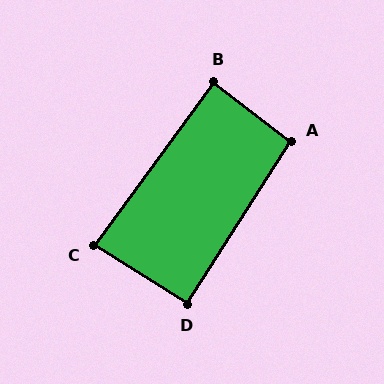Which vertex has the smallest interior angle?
C, at approximately 86 degrees.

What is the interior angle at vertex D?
Approximately 91 degrees (approximately right).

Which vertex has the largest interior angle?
A, at approximately 94 degrees.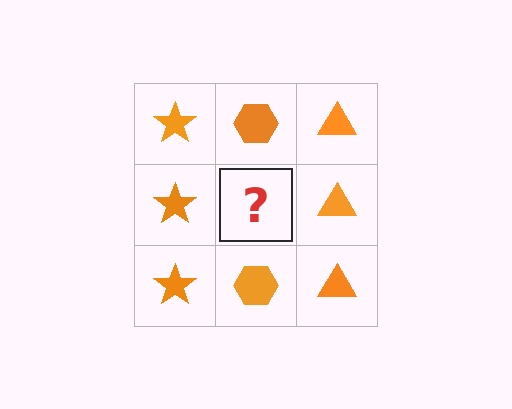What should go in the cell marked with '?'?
The missing cell should contain an orange hexagon.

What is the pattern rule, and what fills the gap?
The rule is that each column has a consistent shape. The gap should be filled with an orange hexagon.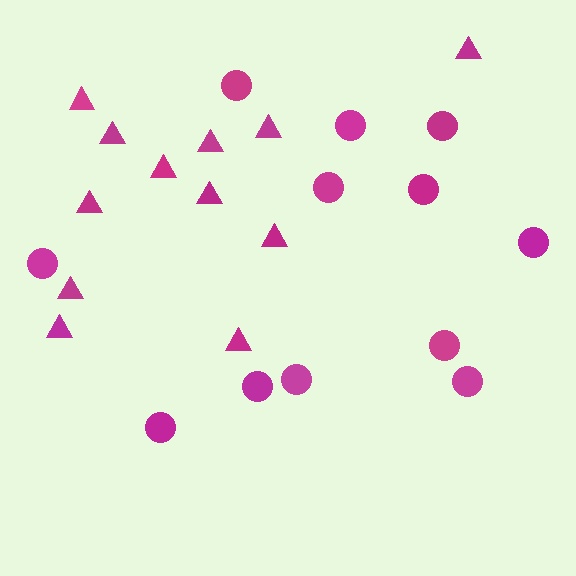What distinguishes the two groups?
There are 2 groups: one group of circles (12) and one group of triangles (12).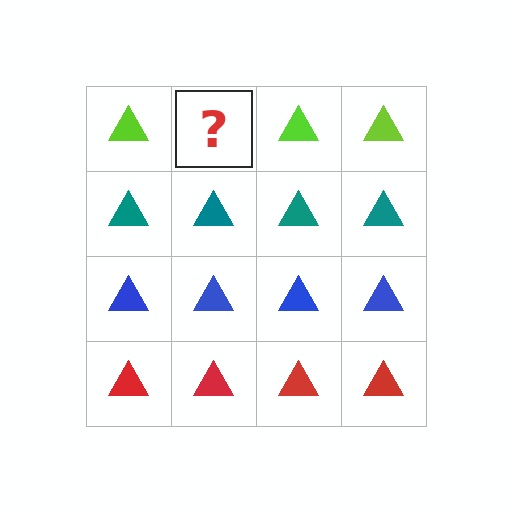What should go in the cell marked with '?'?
The missing cell should contain a lime triangle.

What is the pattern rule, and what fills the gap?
The rule is that each row has a consistent color. The gap should be filled with a lime triangle.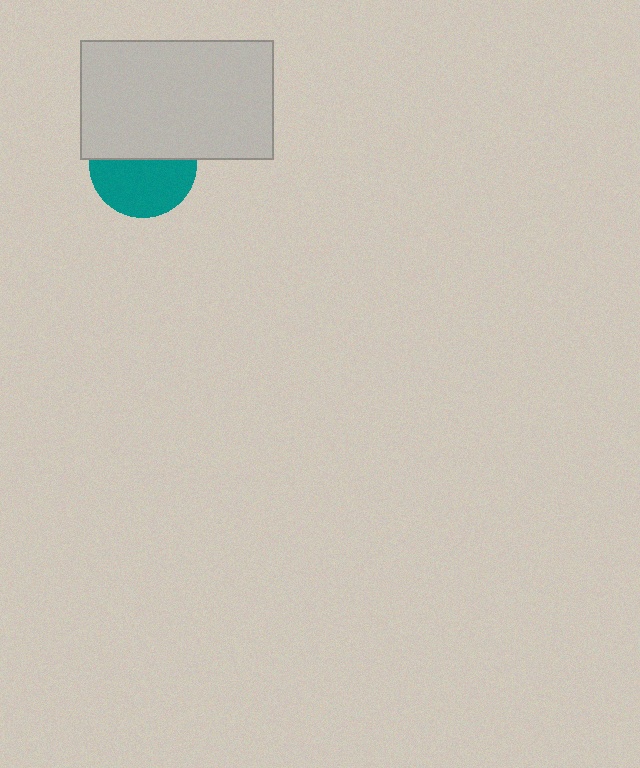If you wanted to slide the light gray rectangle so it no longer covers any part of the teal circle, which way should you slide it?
Slide it up — that is the most direct way to separate the two shapes.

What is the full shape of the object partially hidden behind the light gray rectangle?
The partially hidden object is a teal circle.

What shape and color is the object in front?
The object in front is a light gray rectangle.